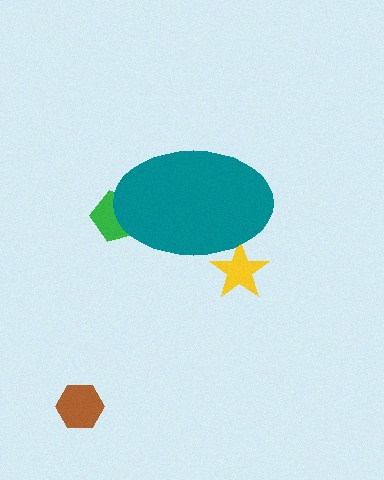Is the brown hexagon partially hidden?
No, the brown hexagon is fully visible.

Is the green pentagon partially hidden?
Yes, the green pentagon is partially hidden behind the teal ellipse.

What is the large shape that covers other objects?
A teal ellipse.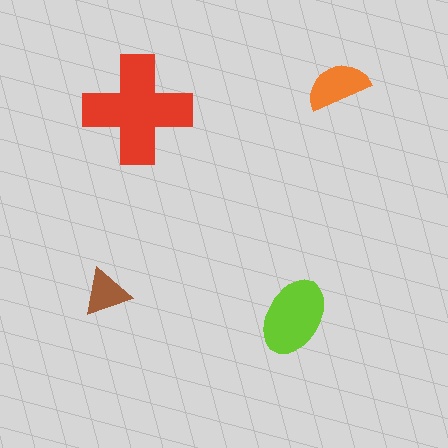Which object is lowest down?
The lime ellipse is bottommost.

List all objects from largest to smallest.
The red cross, the lime ellipse, the orange semicircle, the brown triangle.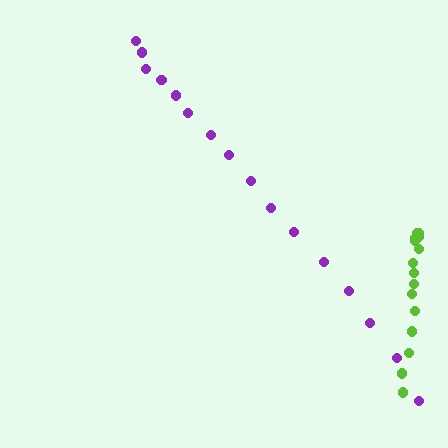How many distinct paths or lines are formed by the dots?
There are 2 distinct paths.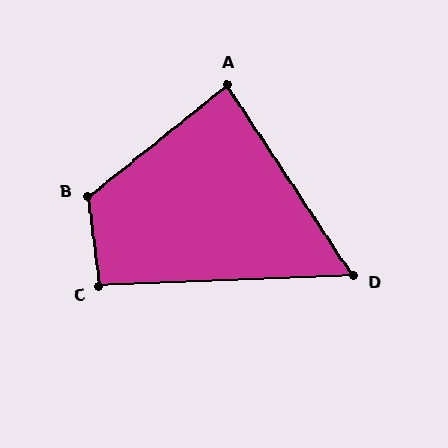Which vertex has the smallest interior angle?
D, at approximately 59 degrees.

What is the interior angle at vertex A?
Approximately 85 degrees (acute).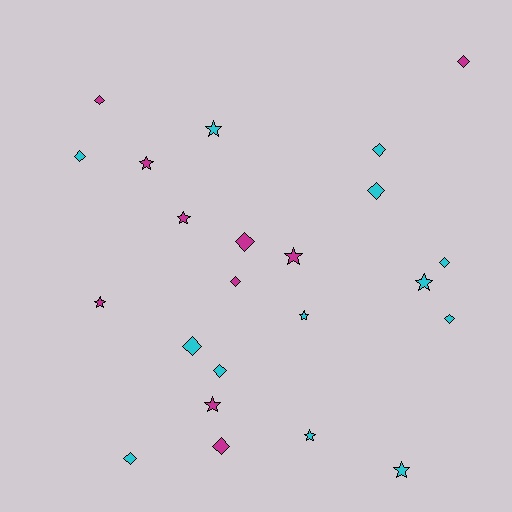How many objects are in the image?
There are 23 objects.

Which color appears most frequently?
Cyan, with 13 objects.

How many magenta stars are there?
There are 5 magenta stars.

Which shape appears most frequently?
Diamond, with 13 objects.